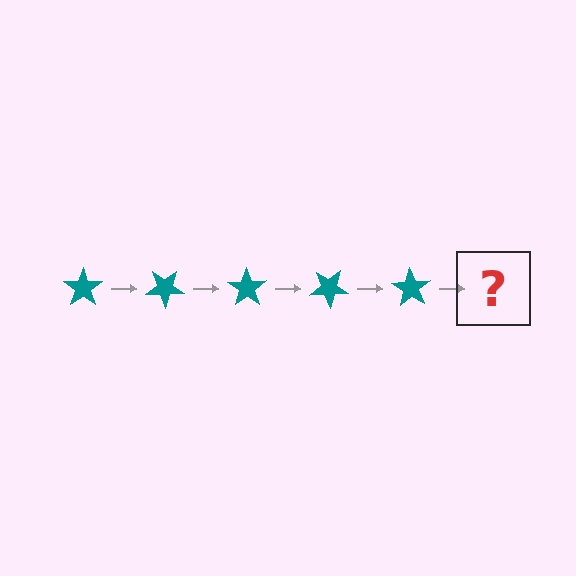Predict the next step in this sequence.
The next step is a teal star rotated 175 degrees.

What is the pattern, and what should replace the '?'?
The pattern is that the star rotates 35 degrees each step. The '?' should be a teal star rotated 175 degrees.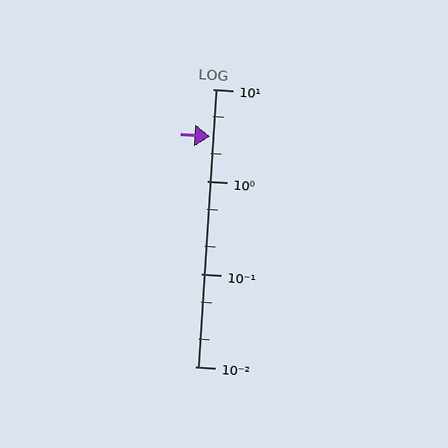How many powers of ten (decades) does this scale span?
The scale spans 3 decades, from 0.01 to 10.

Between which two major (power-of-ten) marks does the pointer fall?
The pointer is between 1 and 10.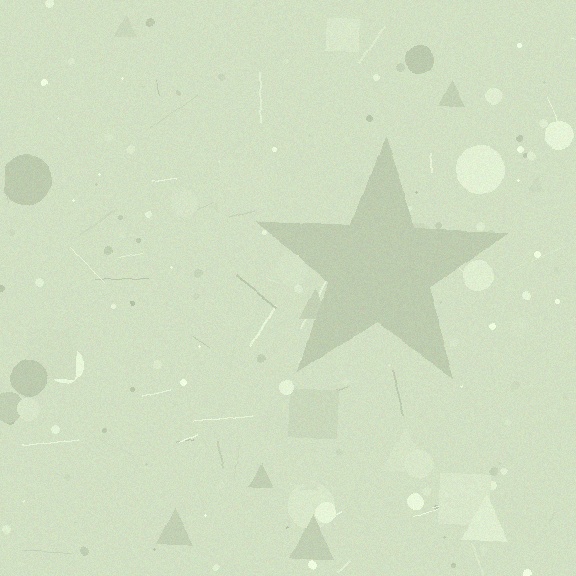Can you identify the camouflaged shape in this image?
The camouflaged shape is a star.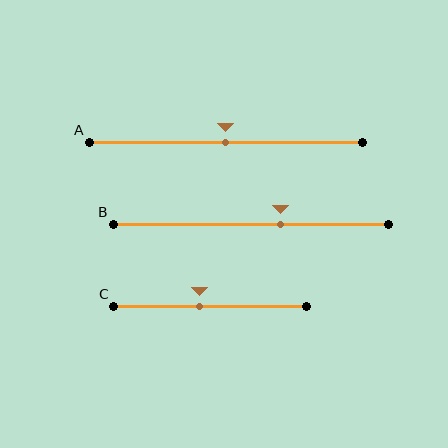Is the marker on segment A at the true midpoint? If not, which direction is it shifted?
Yes, the marker on segment A is at the true midpoint.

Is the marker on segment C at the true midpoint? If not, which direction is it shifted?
No, the marker on segment C is shifted to the left by about 6% of the segment length.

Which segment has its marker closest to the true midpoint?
Segment A has its marker closest to the true midpoint.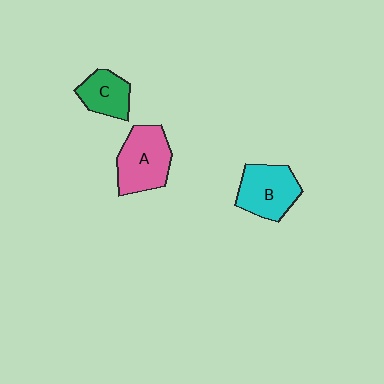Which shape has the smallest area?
Shape C (green).